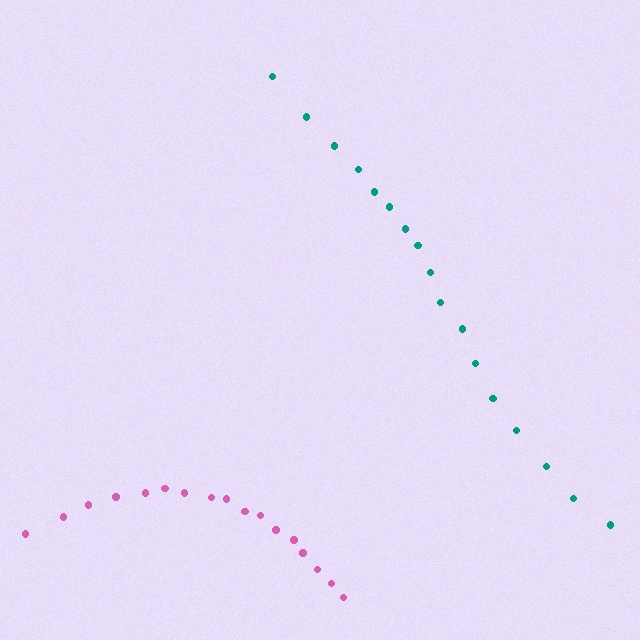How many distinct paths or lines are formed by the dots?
There are 2 distinct paths.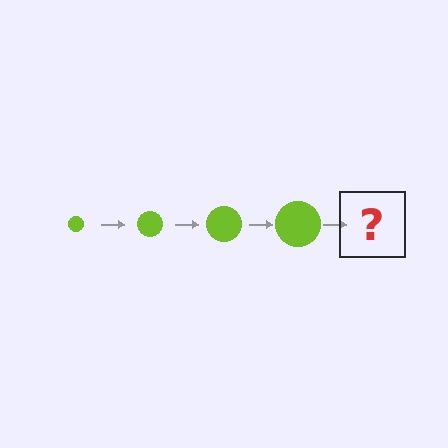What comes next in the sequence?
The next element should be a lime circle, larger than the previous one.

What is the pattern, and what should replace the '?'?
The pattern is that the circle gets progressively larger each step. The '?' should be a lime circle, larger than the previous one.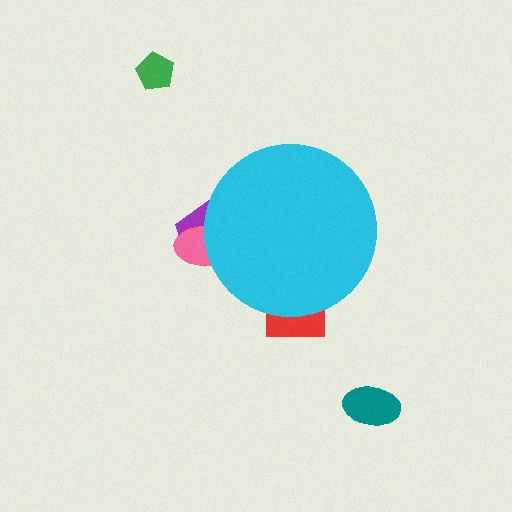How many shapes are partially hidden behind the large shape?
3 shapes are partially hidden.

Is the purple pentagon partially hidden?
Yes, the purple pentagon is partially hidden behind the cyan circle.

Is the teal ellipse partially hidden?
No, the teal ellipse is fully visible.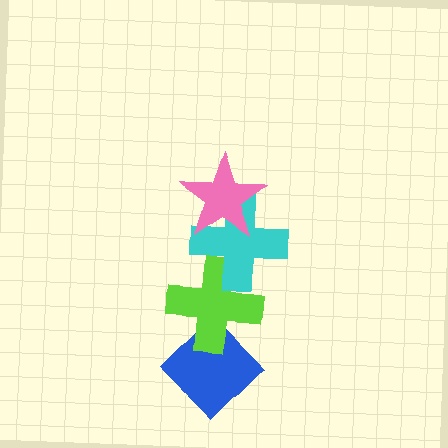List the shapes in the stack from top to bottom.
From top to bottom: the pink star, the cyan cross, the lime cross, the blue diamond.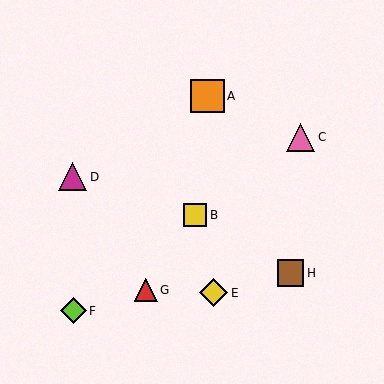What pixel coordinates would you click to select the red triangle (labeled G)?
Click at (146, 290) to select the red triangle G.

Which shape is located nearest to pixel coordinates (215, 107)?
The orange square (labeled A) at (207, 96) is nearest to that location.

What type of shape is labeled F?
Shape F is a lime diamond.